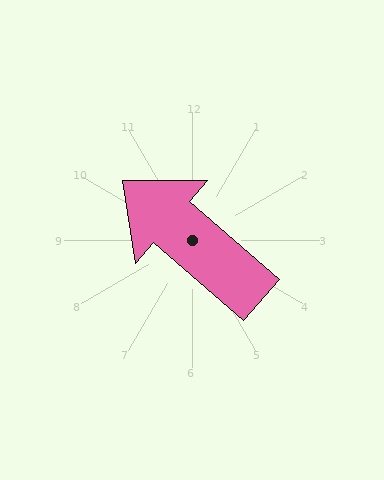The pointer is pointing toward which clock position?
Roughly 10 o'clock.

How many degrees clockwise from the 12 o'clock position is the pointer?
Approximately 311 degrees.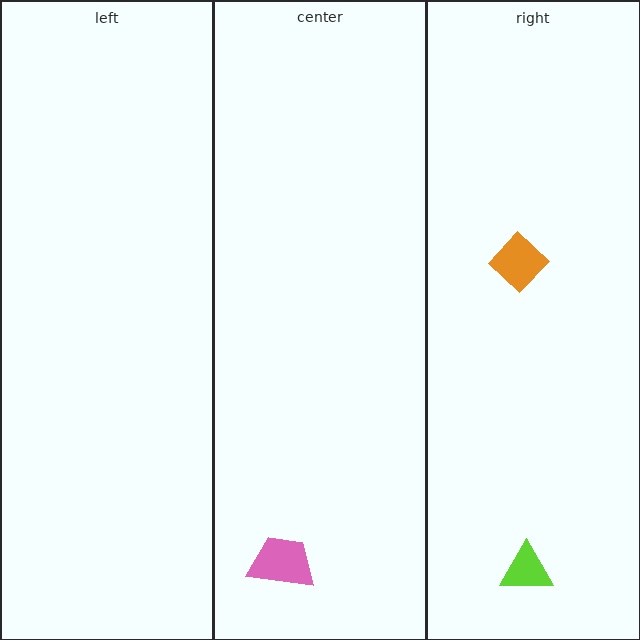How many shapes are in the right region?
2.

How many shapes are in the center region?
1.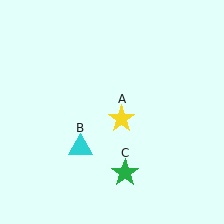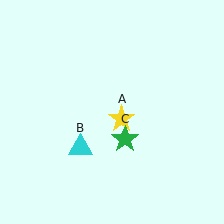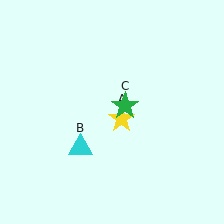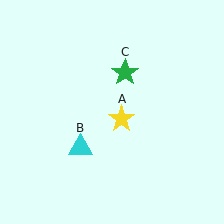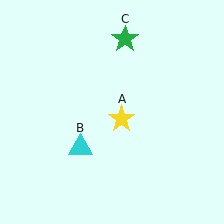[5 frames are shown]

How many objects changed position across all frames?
1 object changed position: green star (object C).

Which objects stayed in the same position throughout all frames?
Yellow star (object A) and cyan triangle (object B) remained stationary.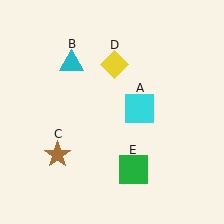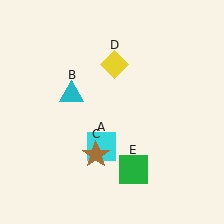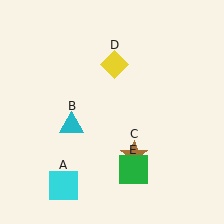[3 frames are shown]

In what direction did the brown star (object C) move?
The brown star (object C) moved right.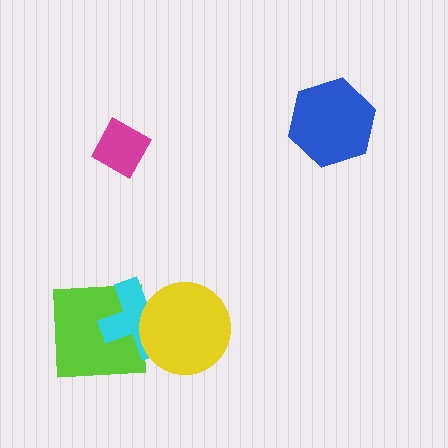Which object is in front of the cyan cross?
The yellow circle is in front of the cyan cross.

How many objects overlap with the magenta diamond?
0 objects overlap with the magenta diamond.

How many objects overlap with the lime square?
1 object overlaps with the lime square.